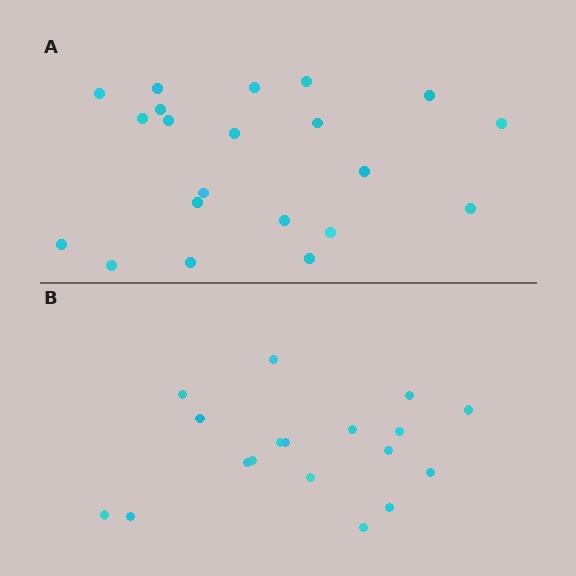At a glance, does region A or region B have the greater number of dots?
Region A (the top region) has more dots.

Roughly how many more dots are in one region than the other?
Region A has just a few more — roughly 2 or 3 more dots than region B.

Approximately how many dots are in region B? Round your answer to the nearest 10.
About 20 dots. (The exact count is 18, which rounds to 20.)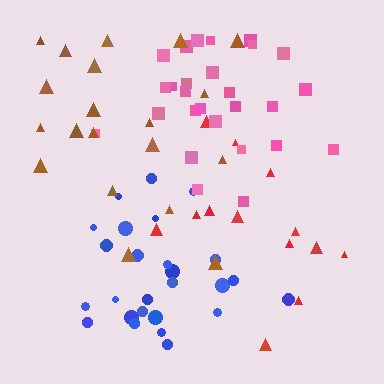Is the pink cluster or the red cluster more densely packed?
Pink.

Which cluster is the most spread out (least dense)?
Red.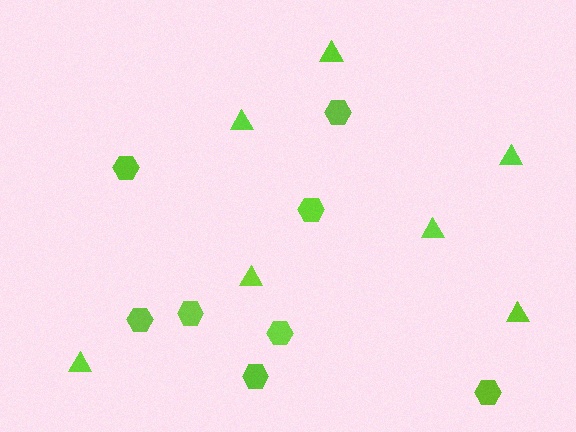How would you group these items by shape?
There are 2 groups: one group of triangles (7) and one group of hexagons (8).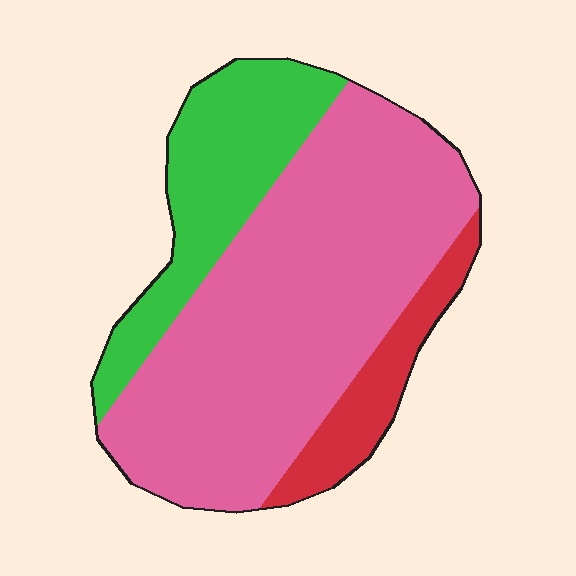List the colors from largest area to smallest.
From largest to smallest: pink, green, red.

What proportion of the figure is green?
Green takes up about one quarter (1/4) of the figure.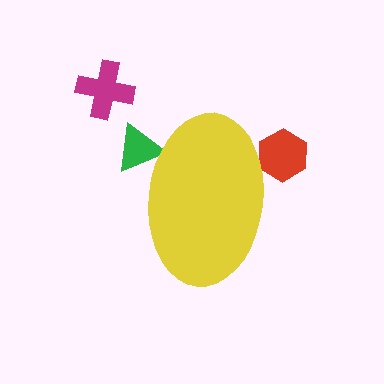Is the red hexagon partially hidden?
Yes, the red hexagon is partially hidden behind the yellow ellipse.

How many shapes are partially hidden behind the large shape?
2 shapes are partially hidden.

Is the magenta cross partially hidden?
No, the magenta cross is fully visible.